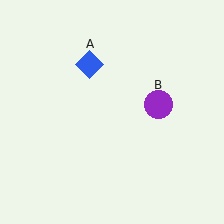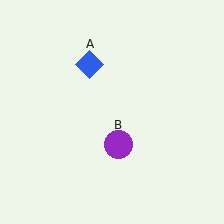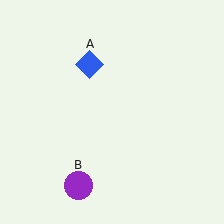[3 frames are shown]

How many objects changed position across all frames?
1 object changed position: purple circle (object B).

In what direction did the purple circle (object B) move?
The purple circle (object B) moved down and to the left.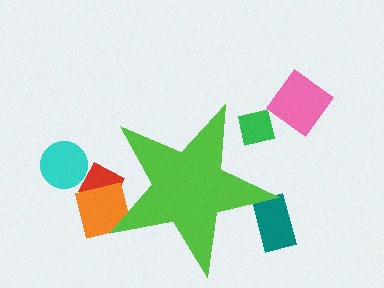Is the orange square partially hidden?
Yes, the orange square is partially hidden behind the lime star.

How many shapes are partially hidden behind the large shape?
4 shapes are partially hidden.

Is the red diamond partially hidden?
Yes, the red diamond is partially hidden behind the lime star.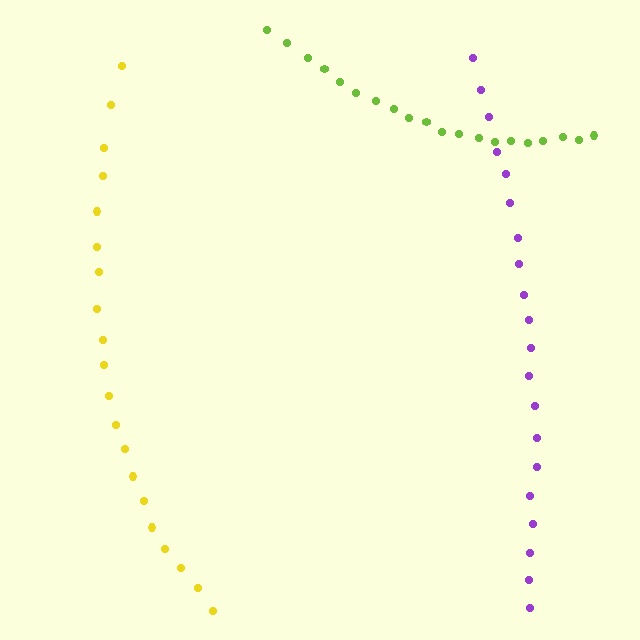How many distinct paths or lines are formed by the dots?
There are 3 distinct paths.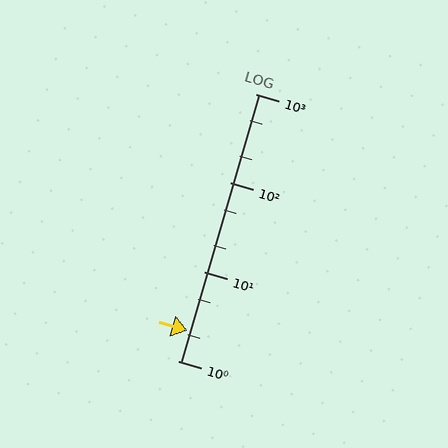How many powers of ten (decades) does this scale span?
The scale spans 3 decades, from 1 to 1000.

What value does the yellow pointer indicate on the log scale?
The pointer indicates approximately 2.2.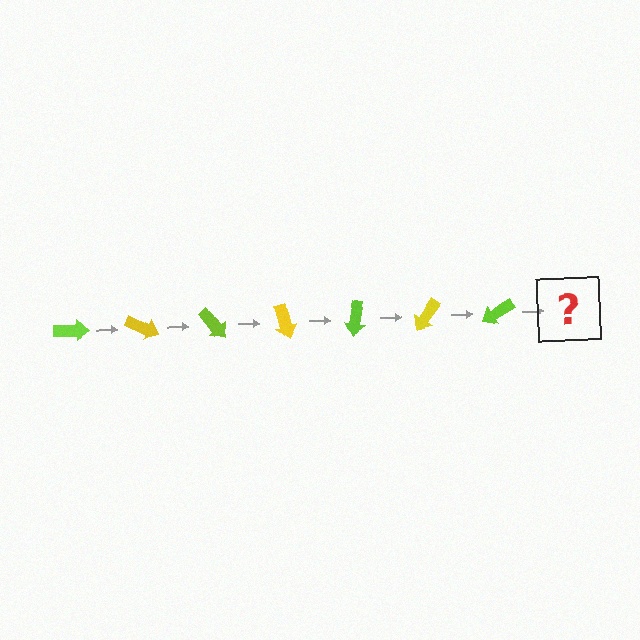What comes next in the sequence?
The next element should be a yellow arrow, rotated 175 degrees from the start.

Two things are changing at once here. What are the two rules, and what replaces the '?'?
The two rules are that it rotates 25 degrees each step and the color cycles through lime and yellow. The '?' should be a yellow arrow, rotated 175 degrees from the start.